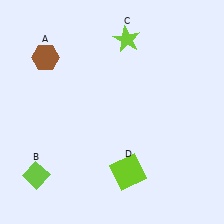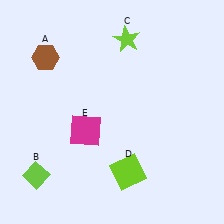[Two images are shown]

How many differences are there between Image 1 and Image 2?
There is 1 difference between the two images.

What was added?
A magenta square (E) was added in Image 2.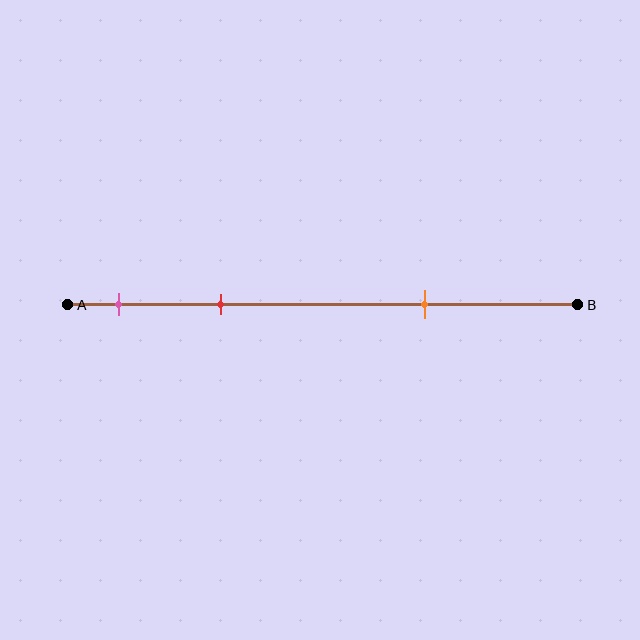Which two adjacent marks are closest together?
The pink and red marks are the closest adjacent pair.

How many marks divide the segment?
There are 3 marks dividing the segment.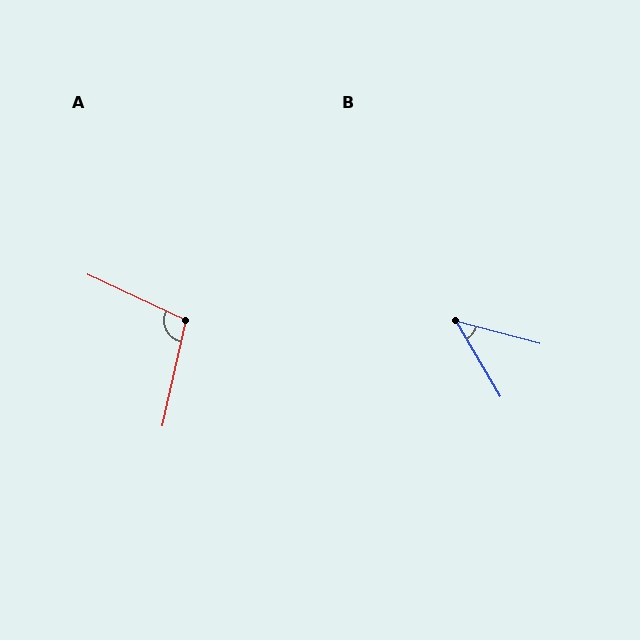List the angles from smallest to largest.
B (45°), A (103°).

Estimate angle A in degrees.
Approximately 103 degrees.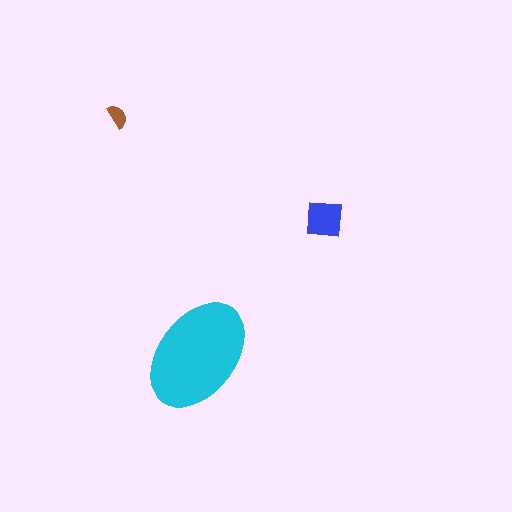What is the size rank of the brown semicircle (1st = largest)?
3rd.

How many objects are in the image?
There are 3 objects in the image.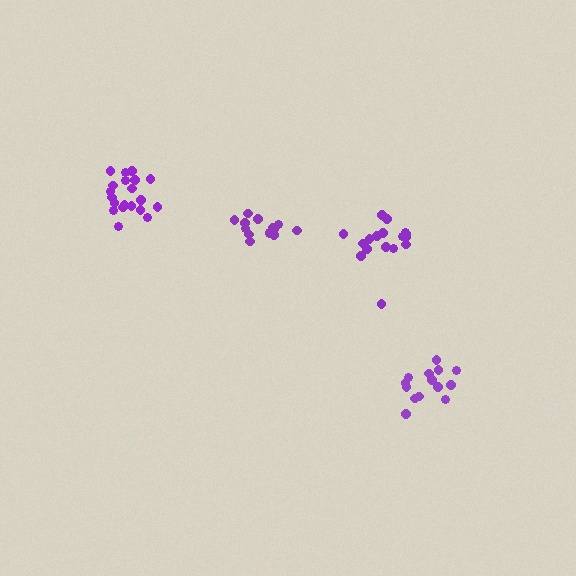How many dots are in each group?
Group 1: 20 dots, Group 2: 14 dots, Group 3: 14 dots, Group 4: 18 dots (66 total).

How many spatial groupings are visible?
There are 4 spatial groupings.